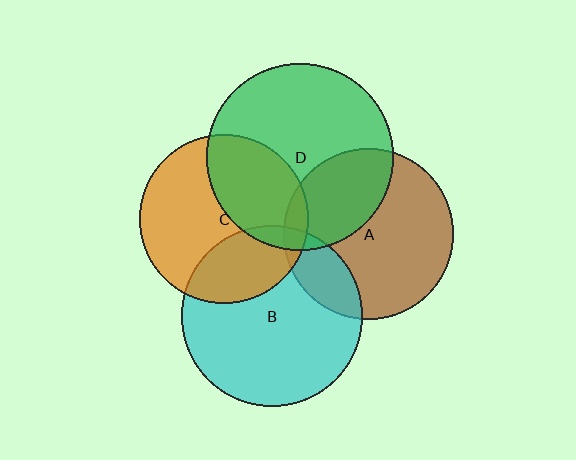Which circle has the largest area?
Circle D (green).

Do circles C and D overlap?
Yes.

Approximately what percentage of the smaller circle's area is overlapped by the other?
Approximately 35%.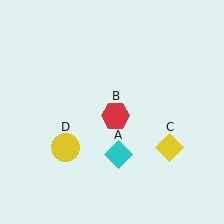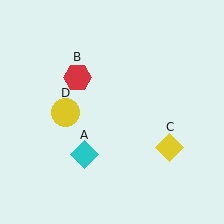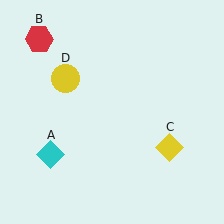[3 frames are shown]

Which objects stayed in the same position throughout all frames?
Yellow diamond (object C) remained stationary.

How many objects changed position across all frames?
3 objects changed position: cyan diamond (object A), red hexagon (object B), yellow circle (object D).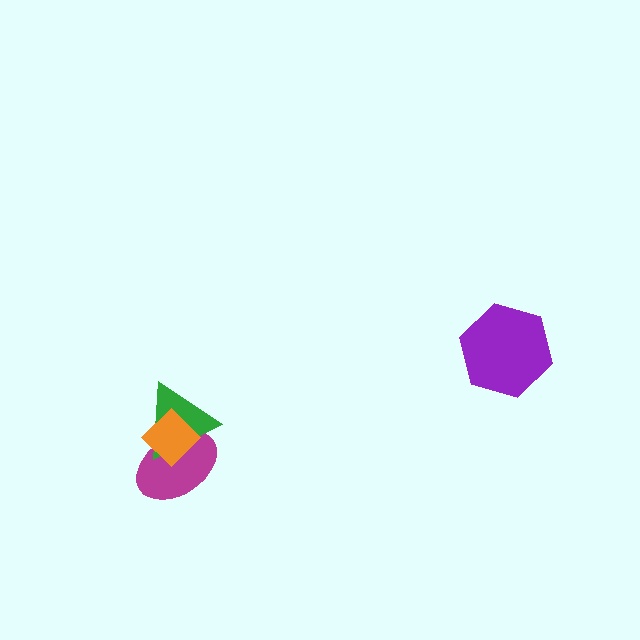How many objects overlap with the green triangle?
2 objects overlap with the green triangle.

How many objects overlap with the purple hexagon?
0 objects overlap with the purple hexagon.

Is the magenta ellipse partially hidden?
Yes, it is partially covered by another shape.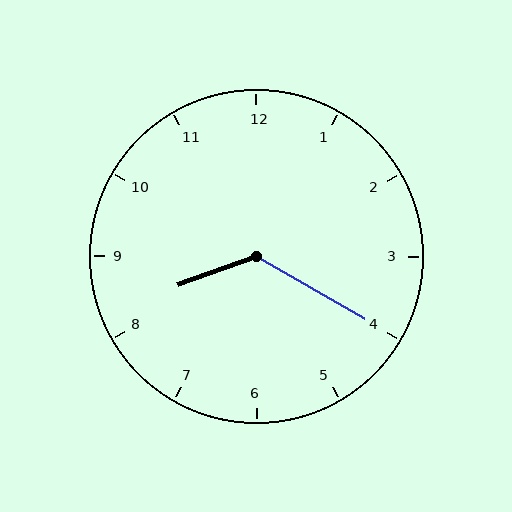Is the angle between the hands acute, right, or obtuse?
It is obtuse.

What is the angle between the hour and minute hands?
Approximately 130 degrees.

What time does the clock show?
8:20.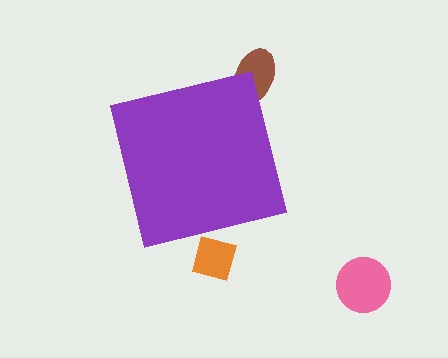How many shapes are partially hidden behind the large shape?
2 shapes are partially hidden.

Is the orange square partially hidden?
Yes, the orange square is partially hidden behind the purple square.